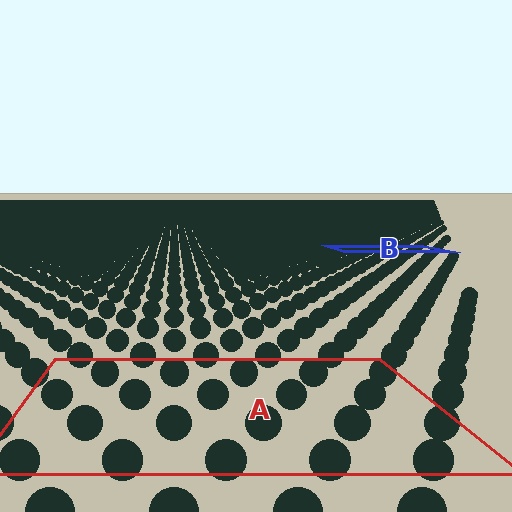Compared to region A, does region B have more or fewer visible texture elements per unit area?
Region B has more texture elements per unit area — they are packed more densely because it is farther away.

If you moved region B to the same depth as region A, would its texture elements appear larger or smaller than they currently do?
They would appear larger. At a closer depth, the same texture elements are projected at a bigger on-screen size.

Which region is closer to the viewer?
Region A is closer. The texture elements there are larger and more spread out.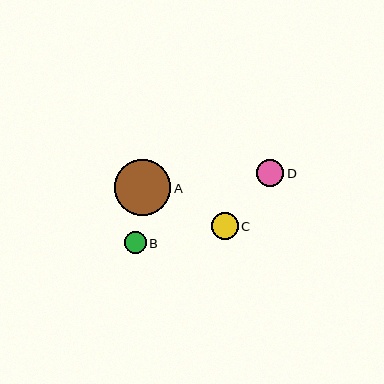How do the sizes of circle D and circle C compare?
Circle D and circle C are approximately the same size.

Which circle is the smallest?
Circle B is the smallest with a size of approximately 22 pixels.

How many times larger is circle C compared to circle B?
Circle C is approximately 1.2 times the size of circle B.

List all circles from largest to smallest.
From largest to smallest: A, D, C, B.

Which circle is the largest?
Circle A is the largest with a size of approximately 56 pixels.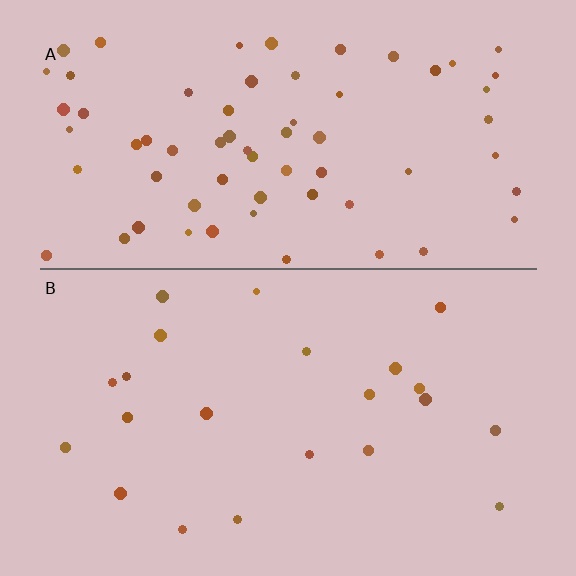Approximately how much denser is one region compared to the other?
Approximately 3.0× — region A over region B.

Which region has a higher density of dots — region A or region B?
A (the top).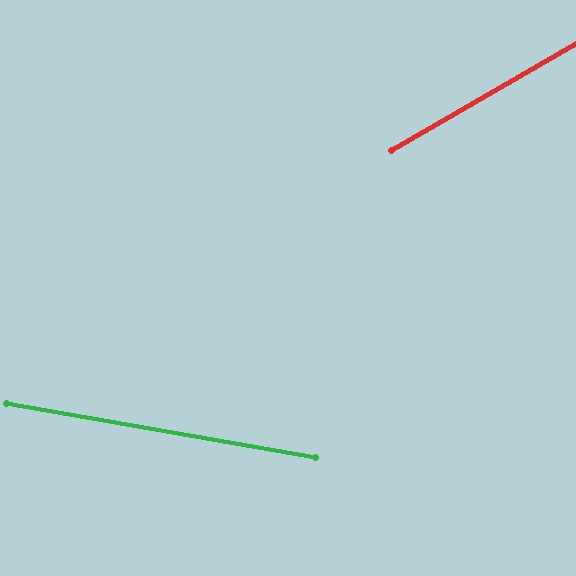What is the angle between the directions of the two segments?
Approximately 40 degrees.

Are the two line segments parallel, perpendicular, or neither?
Neither parallel nor perpendicular — they differ by about 40°.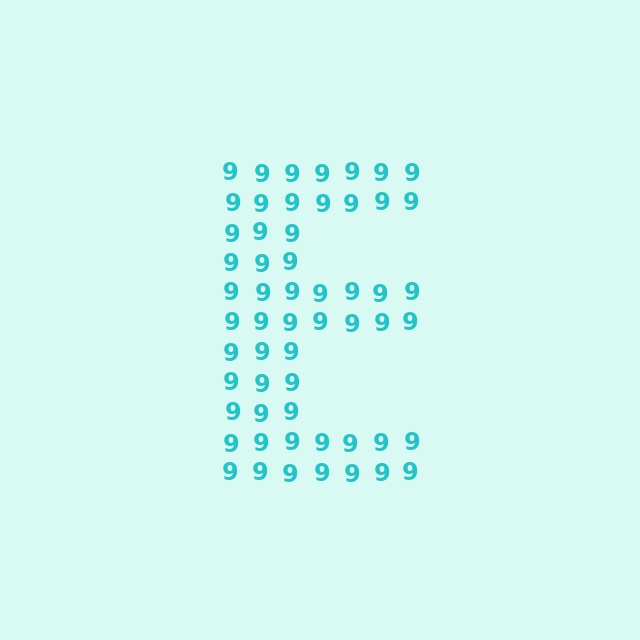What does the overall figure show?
The overall figure shows the letter E.